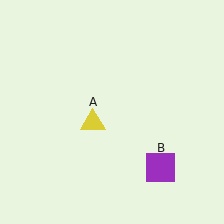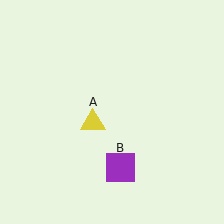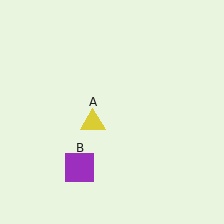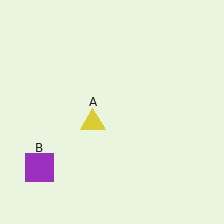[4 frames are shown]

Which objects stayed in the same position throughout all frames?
Yellow triangle (object A) remained stationary.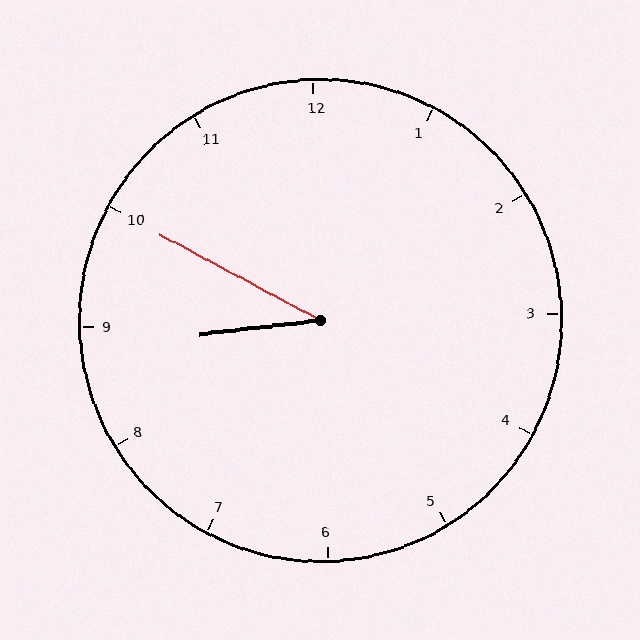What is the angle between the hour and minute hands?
Approximately 35 degrees.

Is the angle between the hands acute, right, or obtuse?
It is acute.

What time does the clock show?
8:50.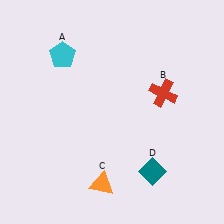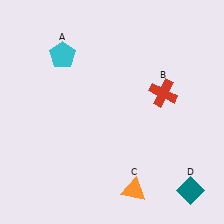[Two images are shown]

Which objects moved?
The objects that moved are: the orange triangle (C), the teal diamond (D).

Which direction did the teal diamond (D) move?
The teal diamond (D) moved right.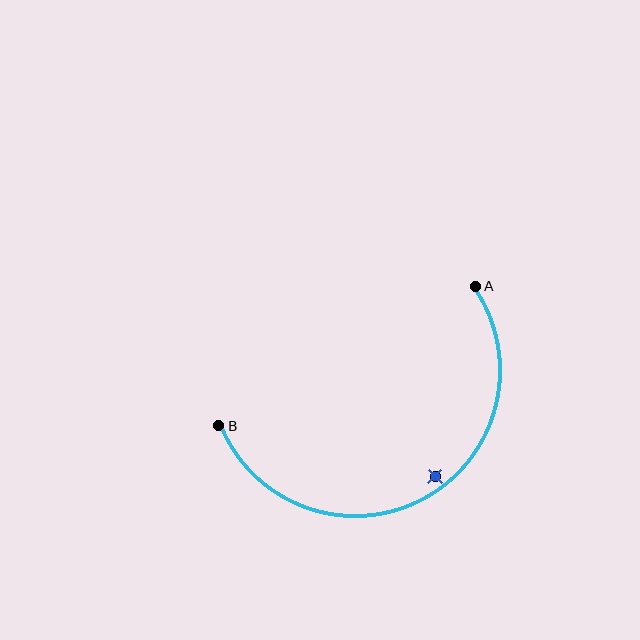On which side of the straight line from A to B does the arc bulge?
The arc bulges below the straight line connecting A and B.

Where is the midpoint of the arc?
The arc midpoint is the point on the curve farthest from the straight line joining A and B. It sits below that line.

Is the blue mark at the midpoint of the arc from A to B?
No — the blue mark does not lie on the arc at all. It sits slightly inside the curve.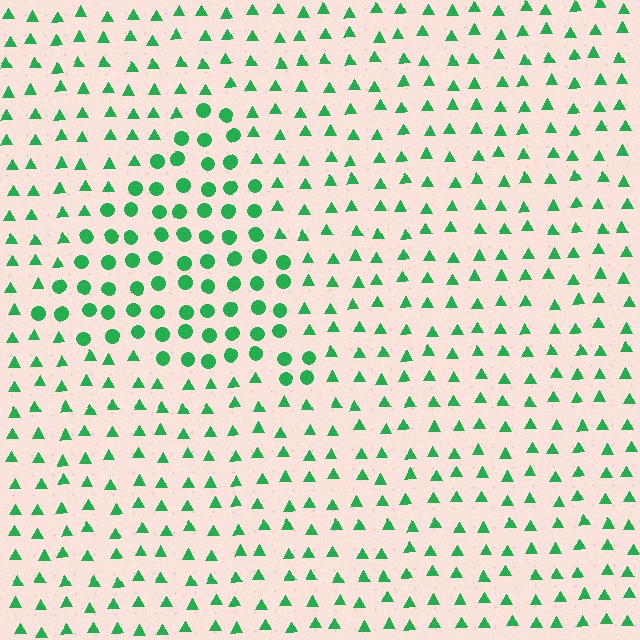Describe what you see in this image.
The image is filled with small green elements arranged in a uniform grid. A triangle-shaped region contains circles, while the surrounding area contains triangles. The boundary is defined purely by the change in element shape.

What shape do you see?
I see a triangle.